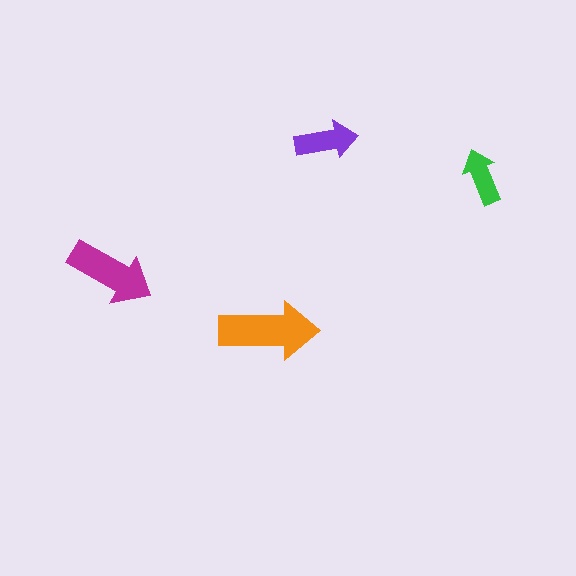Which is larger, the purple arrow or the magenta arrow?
The magenta one.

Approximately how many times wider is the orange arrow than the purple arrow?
About 1.5 times wider.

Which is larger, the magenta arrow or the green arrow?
The magenta one.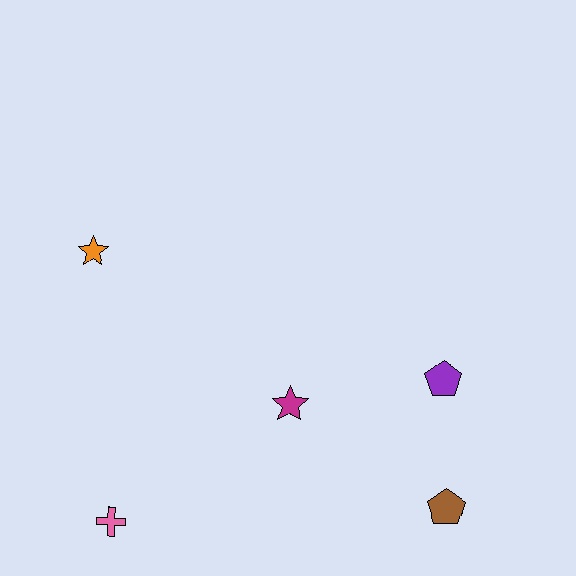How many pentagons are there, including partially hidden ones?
There are 2 pentagons.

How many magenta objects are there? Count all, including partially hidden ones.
There is 1 magenta object.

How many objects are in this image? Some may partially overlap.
There are 5 objects.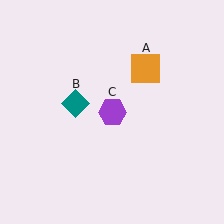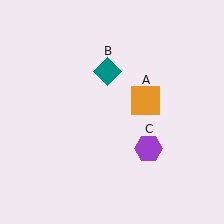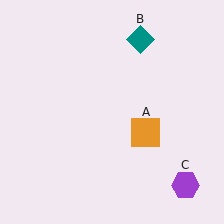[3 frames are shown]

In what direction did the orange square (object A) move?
The orange square (object A) moved down.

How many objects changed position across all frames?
3 objects changed position: orange square (object A), teal diamond (object B), purple hexagon (object C).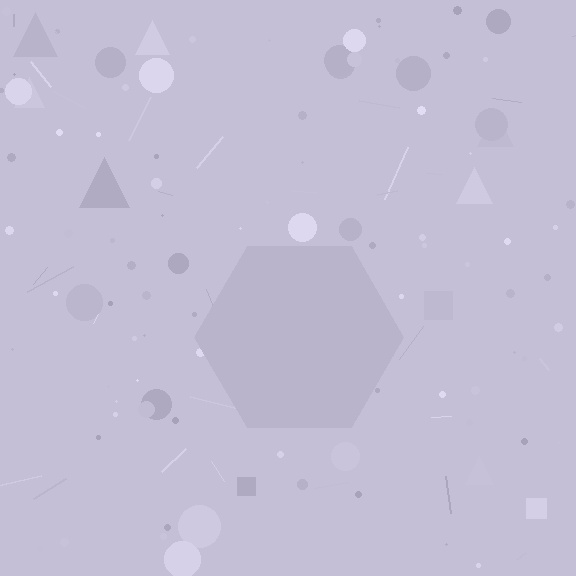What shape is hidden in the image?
A hexagon is hidden in the image.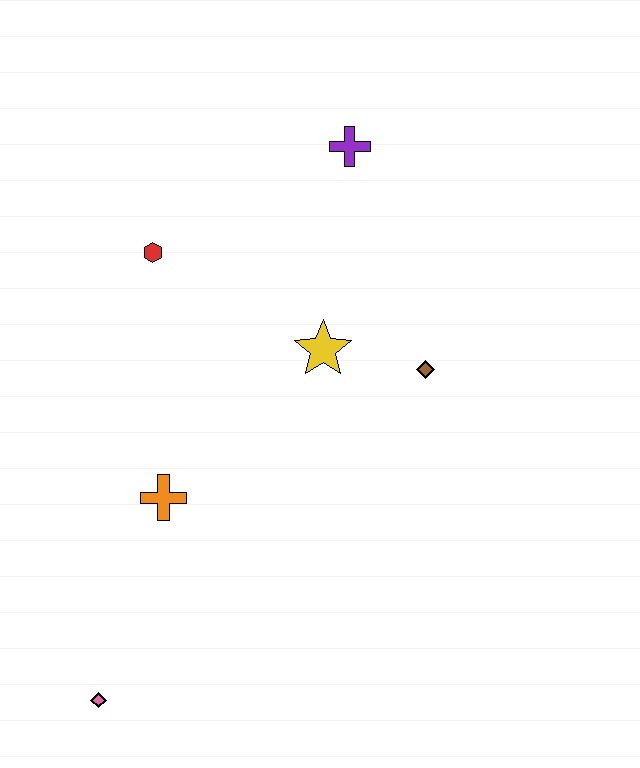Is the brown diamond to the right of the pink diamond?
Yes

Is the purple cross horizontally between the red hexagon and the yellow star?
No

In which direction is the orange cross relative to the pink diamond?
The orange cross is above the pink diamond.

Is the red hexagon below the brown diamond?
No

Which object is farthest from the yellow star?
The pink diamond is farthest from the yellow star.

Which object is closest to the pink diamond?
The orange cross is closest to the pink diamond.